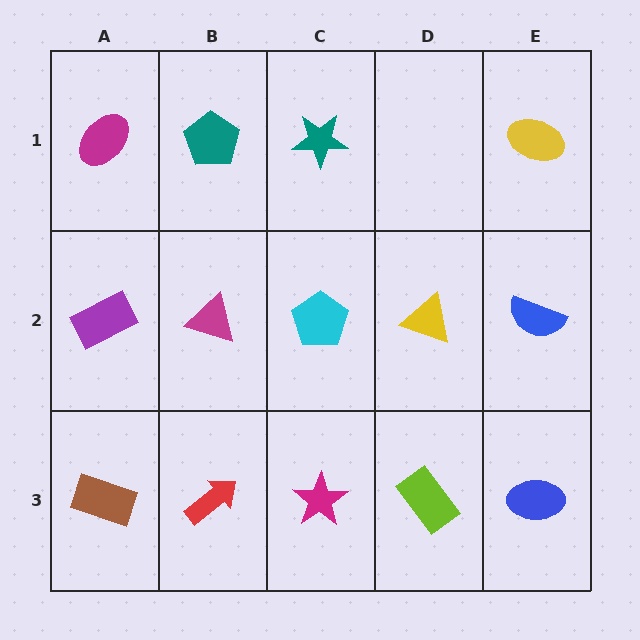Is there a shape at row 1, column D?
No, that cell is empty.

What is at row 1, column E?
A yellow ellipse.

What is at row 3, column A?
A brown rectangle.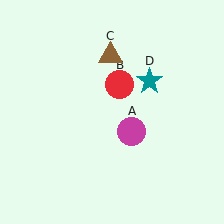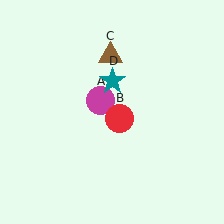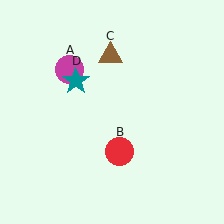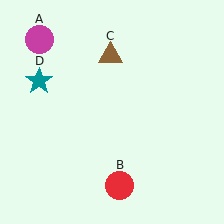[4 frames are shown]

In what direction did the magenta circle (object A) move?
The magenta circle (object A) moved up and to the left.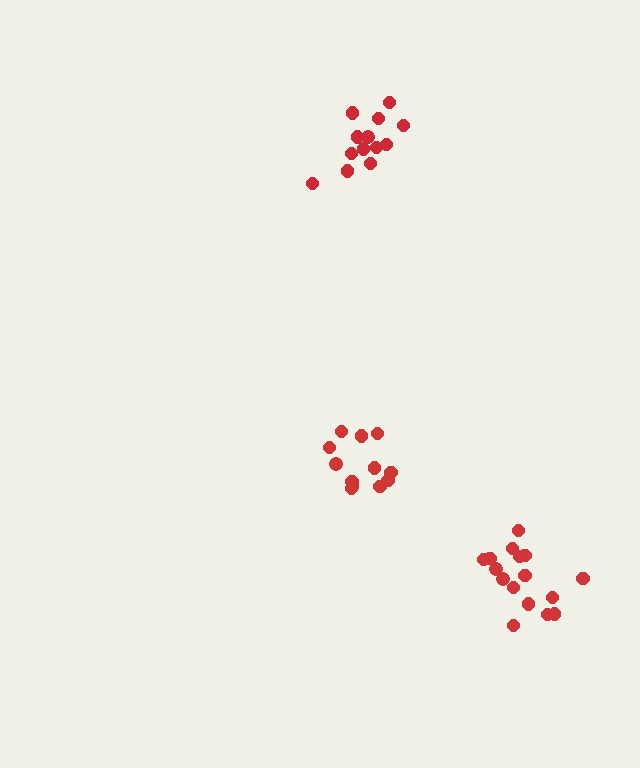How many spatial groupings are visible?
There are 3 spatial groupings.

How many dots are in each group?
Group 1: 16 dots, Group 2: 12 dots, Group 3: 13 dots (41 total).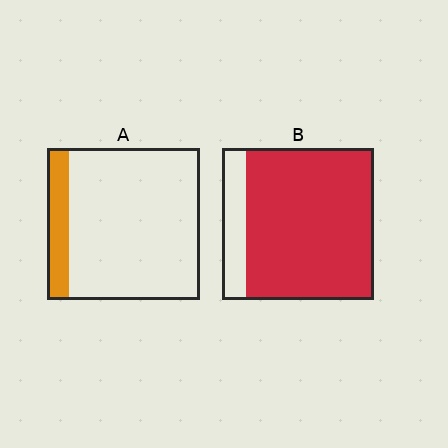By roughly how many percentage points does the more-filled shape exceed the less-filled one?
By roughly 70 percentage points (B over A).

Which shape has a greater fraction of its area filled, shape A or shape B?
Shape B.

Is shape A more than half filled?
No.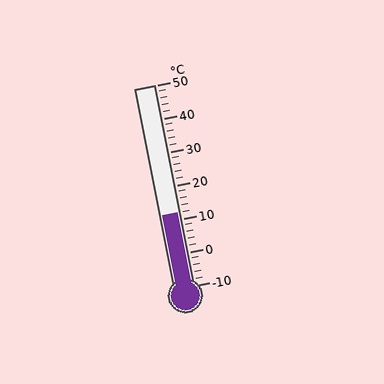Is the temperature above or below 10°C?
The temperature is above 10°C.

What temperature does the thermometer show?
The thermometer shows approximately 12°C.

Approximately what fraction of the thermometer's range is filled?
The thermometer is filled to approximately 35% of its range.